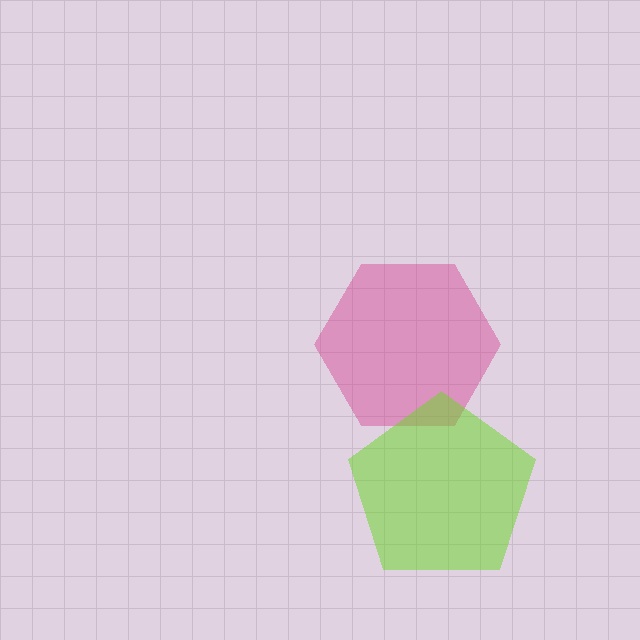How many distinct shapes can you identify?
There are 2 distinct shapes: a magenta hexagon, a lime pentagon.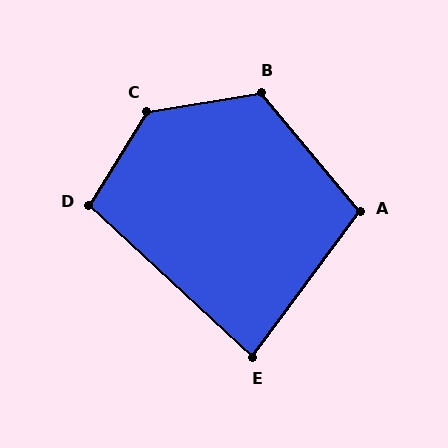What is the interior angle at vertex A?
Approximately 104 degrees (obtuse).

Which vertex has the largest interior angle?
C, at approximately 131 degrees.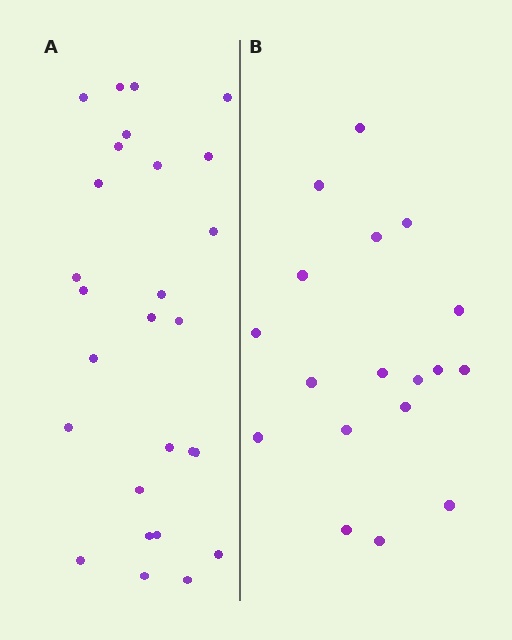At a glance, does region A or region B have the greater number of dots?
Region A (the left region) has more dots.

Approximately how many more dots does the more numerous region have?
Region A has roughly 8 or so more dots than region B.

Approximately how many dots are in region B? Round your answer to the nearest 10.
About 20 dots. (The exact count is 18, which rounds to 20.)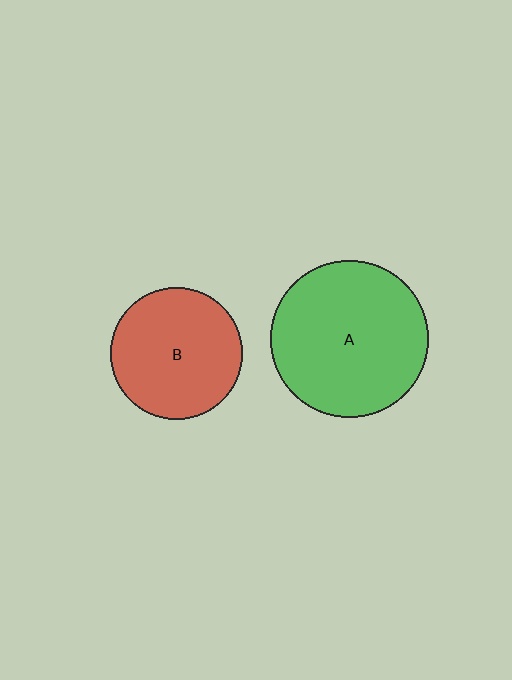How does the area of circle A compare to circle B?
Approximately 1.4 times.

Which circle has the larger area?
Circle A (green).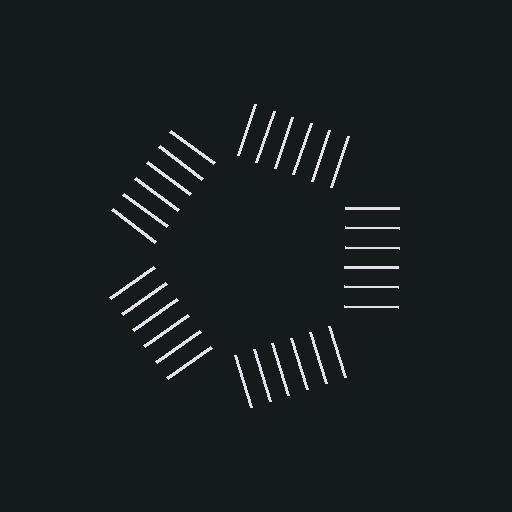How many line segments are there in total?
30 — 6 along each of the 5 edges.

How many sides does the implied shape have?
5 sides — the line-ends trace a pentagon.